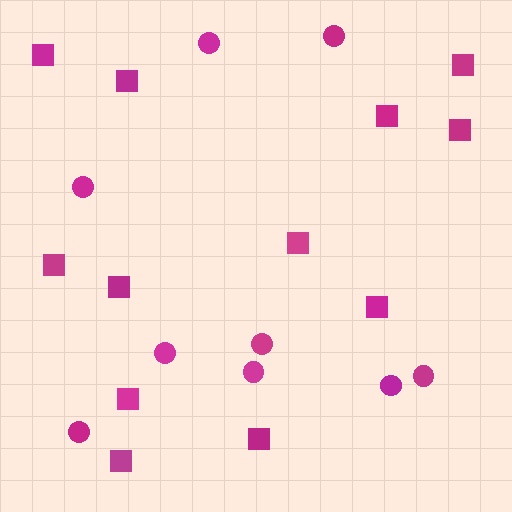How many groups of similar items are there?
There are 2 groups: one group of squares (12) and one group of circles (9).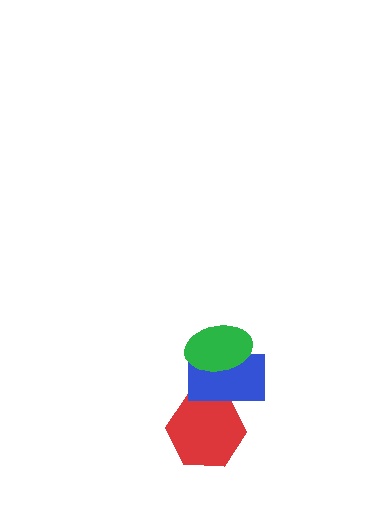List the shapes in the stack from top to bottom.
From top to bottom: the green ellipse, the blue rectangle, the red hexagon.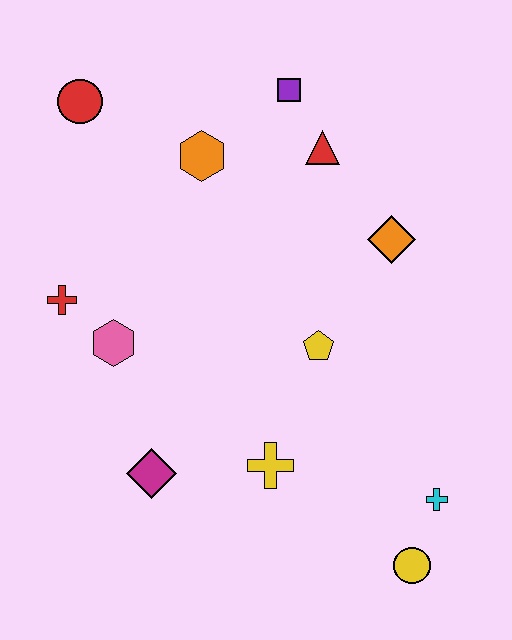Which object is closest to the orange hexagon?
The purple square is closest to the orange hexagon.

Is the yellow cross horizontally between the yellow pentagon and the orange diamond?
No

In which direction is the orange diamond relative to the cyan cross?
The orange diamond is above the cyan cross.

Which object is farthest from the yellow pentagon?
The red circle is farthest from the yellow pentagon.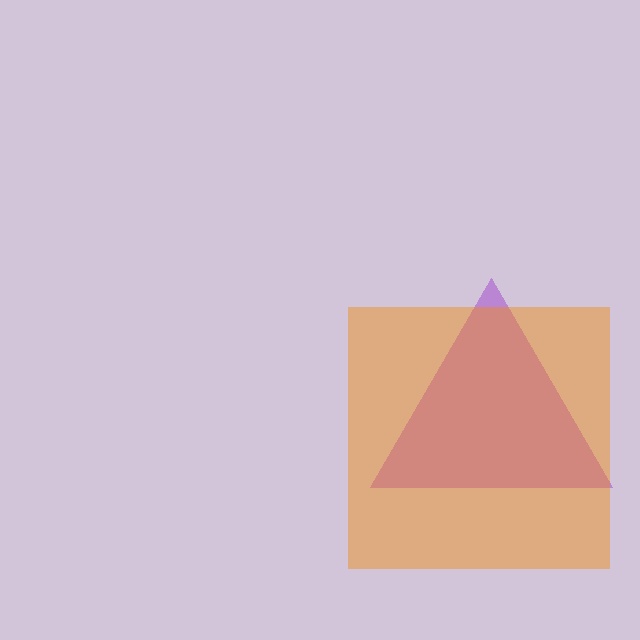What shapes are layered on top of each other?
The layered shapes are: a purple triangle, an orange square.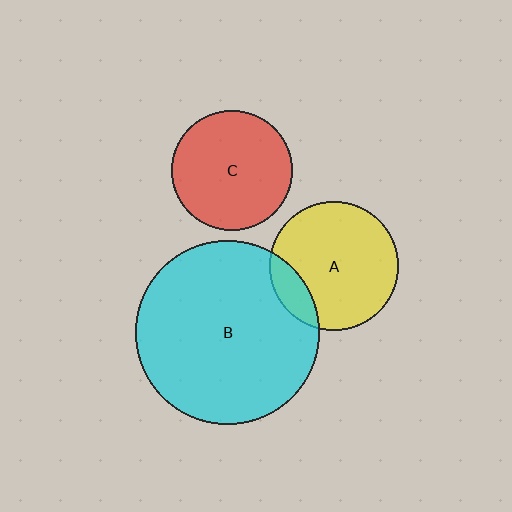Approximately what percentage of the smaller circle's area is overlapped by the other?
Approximately 15%.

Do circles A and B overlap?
Yes.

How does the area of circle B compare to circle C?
Approximately 2.4 times.